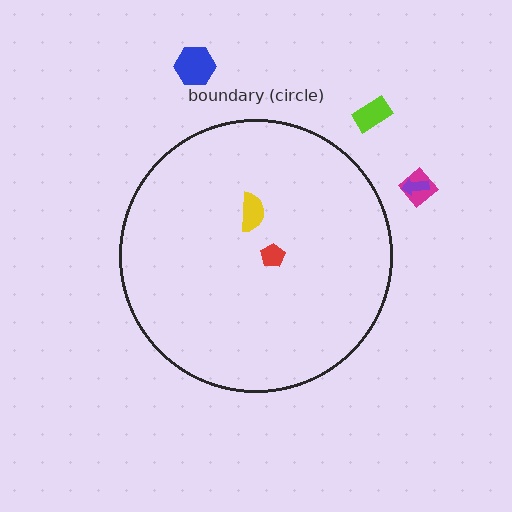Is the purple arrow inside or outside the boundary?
Outside.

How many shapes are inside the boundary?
2 inside, 4 outside.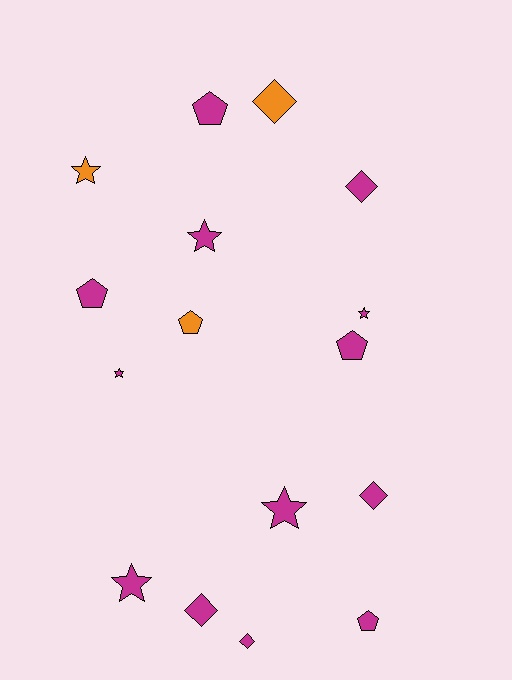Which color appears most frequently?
Magenta, with 13 objects.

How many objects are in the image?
There are 16 objects.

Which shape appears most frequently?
Star, with 6 objects.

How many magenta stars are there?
There are 5 magenta stars.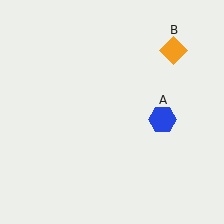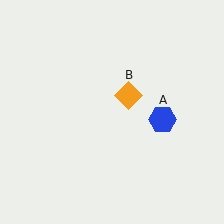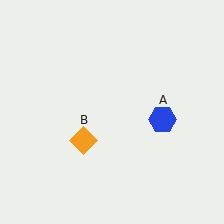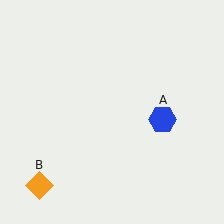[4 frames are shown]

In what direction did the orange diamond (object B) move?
The orange diamond (object B) moved down and to the left.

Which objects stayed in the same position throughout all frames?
Blue hexagon (object A) remained stationary.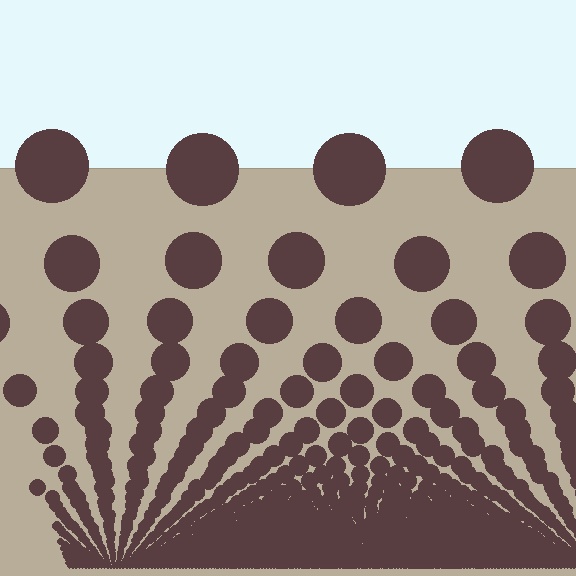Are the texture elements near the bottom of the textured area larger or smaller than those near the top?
Smaller. The gradient is inverted — elements near the bottom are smaller and denser.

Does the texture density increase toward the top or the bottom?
Density increases toward the bottom.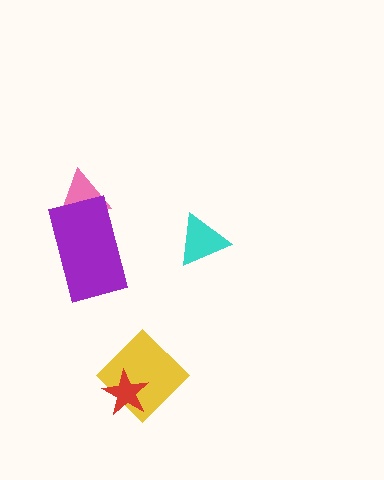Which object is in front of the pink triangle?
The purple rectangle is in front of the pink triangle.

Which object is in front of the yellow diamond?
The red star is in front of the yellow diamond.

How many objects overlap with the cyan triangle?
0 objects overlap with the cyan triangle.